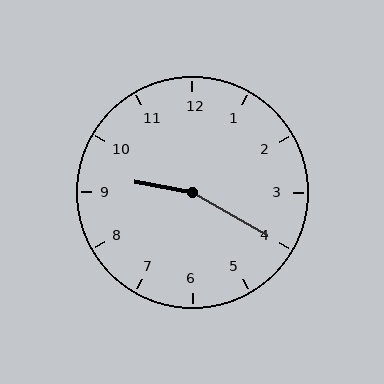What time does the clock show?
9:20.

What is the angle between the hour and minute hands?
Approximately 160 degrees.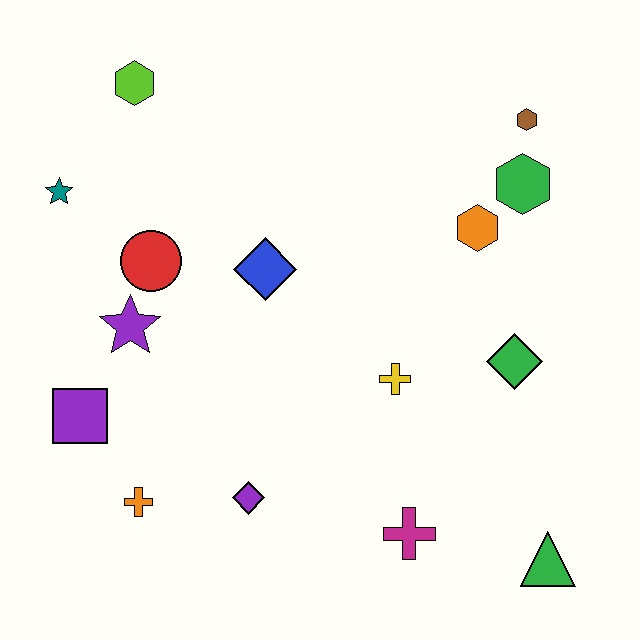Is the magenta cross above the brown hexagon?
No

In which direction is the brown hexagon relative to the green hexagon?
The brown hexagon is above the green hexagon.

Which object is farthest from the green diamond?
The teal star is farthest from the green diamond.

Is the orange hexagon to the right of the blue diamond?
Yes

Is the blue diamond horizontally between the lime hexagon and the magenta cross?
Yes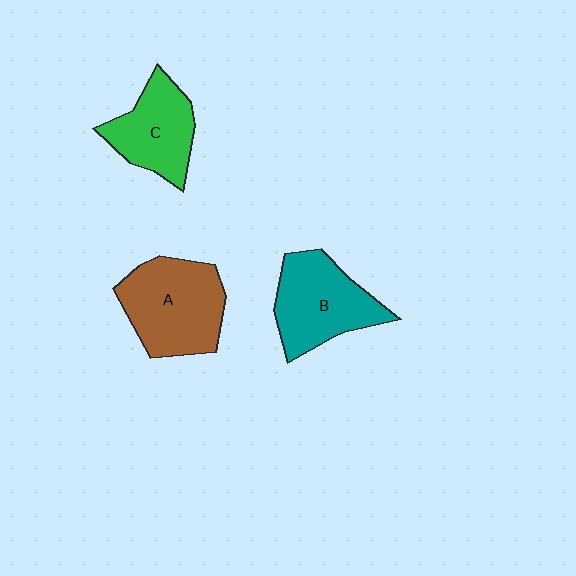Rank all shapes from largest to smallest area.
From largest to smallest: A (brown), B (teal), C (green).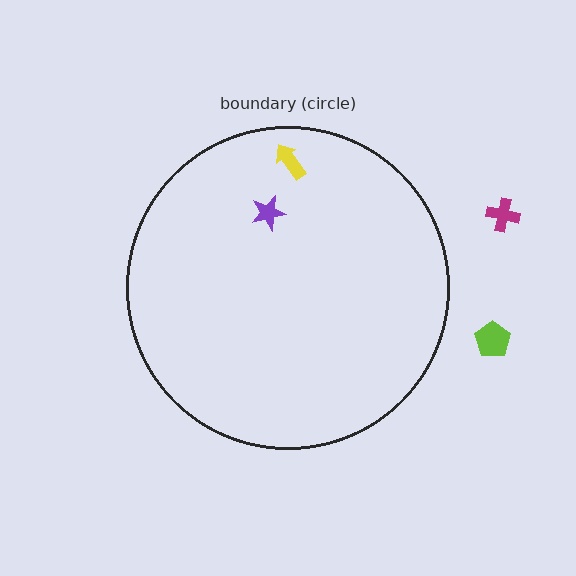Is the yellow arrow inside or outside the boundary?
Inside.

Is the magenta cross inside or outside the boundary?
Outside.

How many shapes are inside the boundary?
2 inside, 2 outside.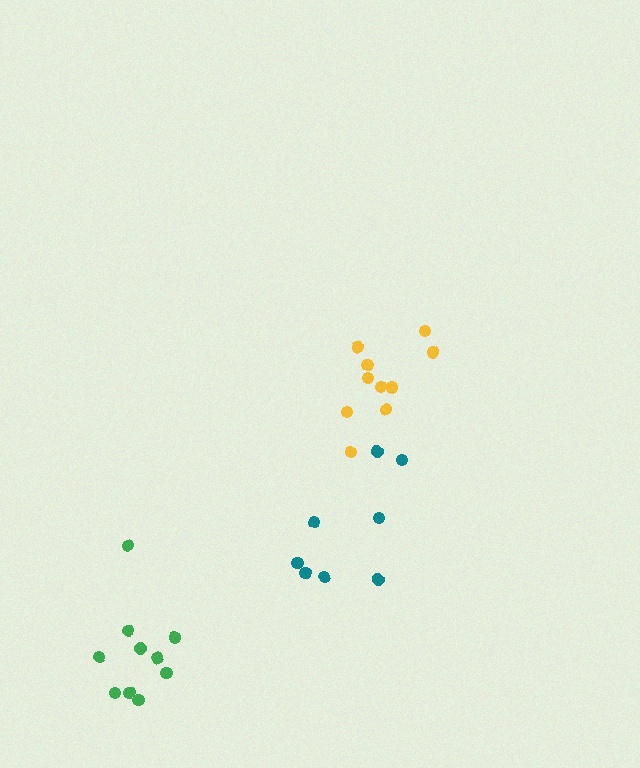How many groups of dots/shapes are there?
There are 3 groups.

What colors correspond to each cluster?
The clusters are colored: teal, green, yellow.